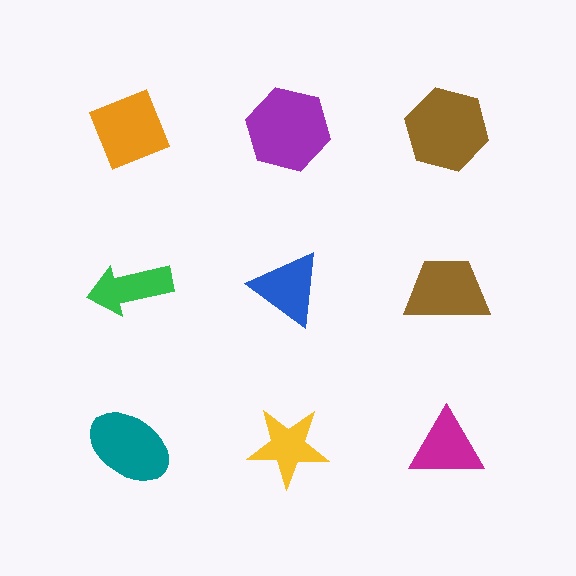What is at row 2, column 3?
A brown trapezoid.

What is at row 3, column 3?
A magenta triangle.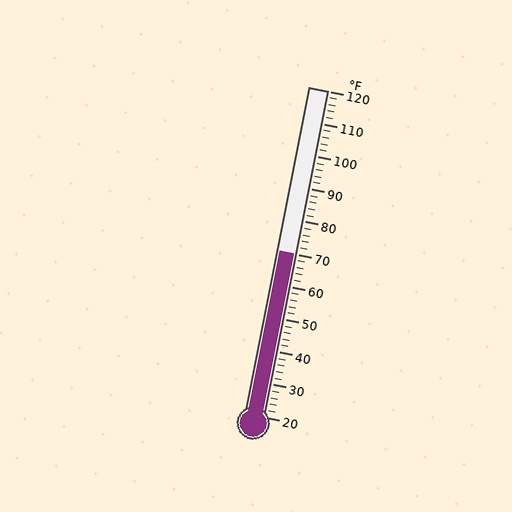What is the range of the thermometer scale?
The thermometer scale ranges from 20°F to 120°F.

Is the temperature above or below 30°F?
The temperature is above 30°F.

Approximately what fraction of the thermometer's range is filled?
The thermometer is filled to approximately 50% of its range.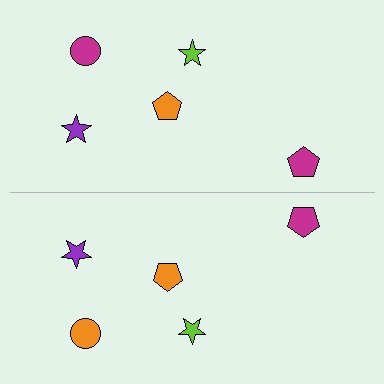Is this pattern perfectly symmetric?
No, the pattern is not perfectly symmetric. The orange circle on the bottom side breaks the symmetry — its mirror counterpart is magenta.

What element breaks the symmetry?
The orange circle on the bottom side breaks the symmetry — its mirror counterpart is magenta.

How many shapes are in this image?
There are 10 shapes in this image.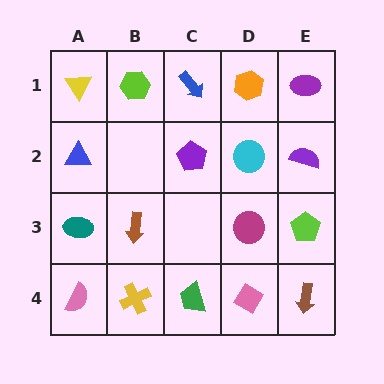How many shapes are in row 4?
5 shapes.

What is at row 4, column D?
A pink diamond.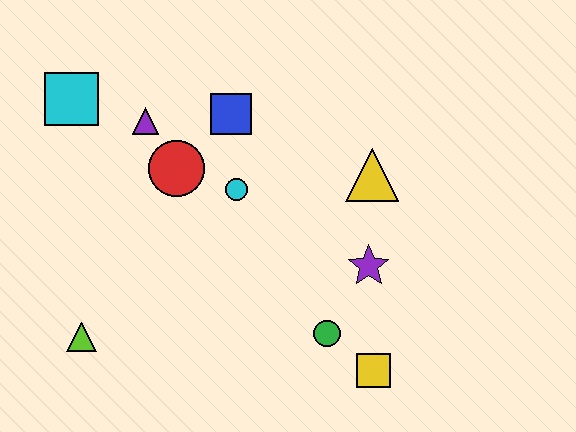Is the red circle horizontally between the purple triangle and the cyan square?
No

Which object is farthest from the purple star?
The cyan square is farthest from the purple star.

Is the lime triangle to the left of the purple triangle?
Yes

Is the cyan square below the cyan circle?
No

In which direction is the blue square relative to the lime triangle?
The blue square is above the lime triangle.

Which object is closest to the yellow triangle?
The purple star is closest to the yellow triangle.